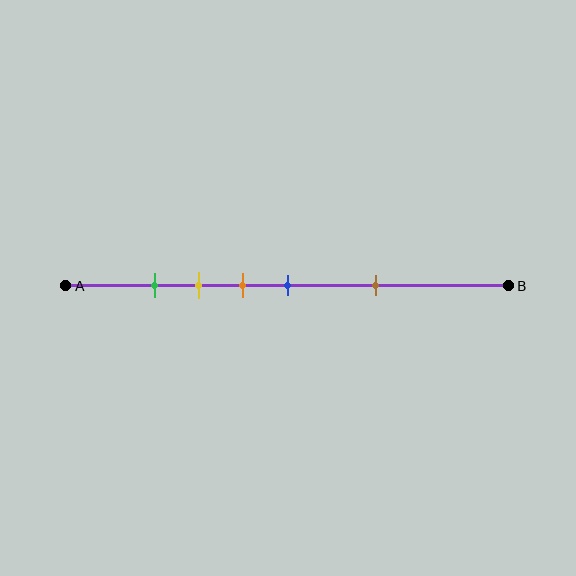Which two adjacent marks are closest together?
The green and yellow marks are the closest adjacent pair.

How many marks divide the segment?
There are 5 marks dividing the segment.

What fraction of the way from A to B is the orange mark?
The orange mark is approximately 40% (0.4) of the way from A to B.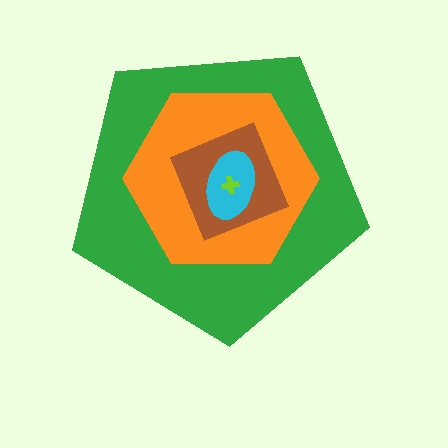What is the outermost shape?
The green pentagon.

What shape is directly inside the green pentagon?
The orange hexagon.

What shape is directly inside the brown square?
The cyan ellipse.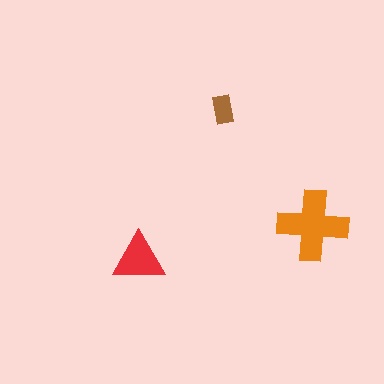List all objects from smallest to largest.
The brown rectangle, the red triangle, the orange cross.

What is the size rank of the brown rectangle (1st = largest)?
3rd.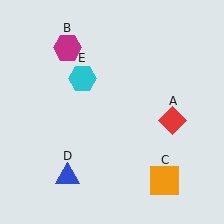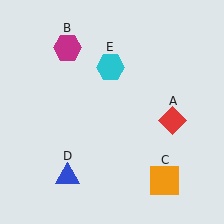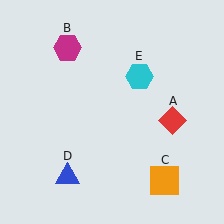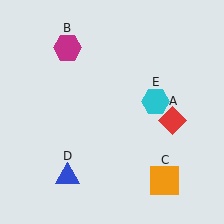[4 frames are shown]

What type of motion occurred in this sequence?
The cyan hexagon (object E) rotated clockwise around the center of the scene.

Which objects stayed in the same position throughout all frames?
Red diamond (object A) and magenta hexagon (object B) and orange square (object C) and blue triangle (object D) remained stationary.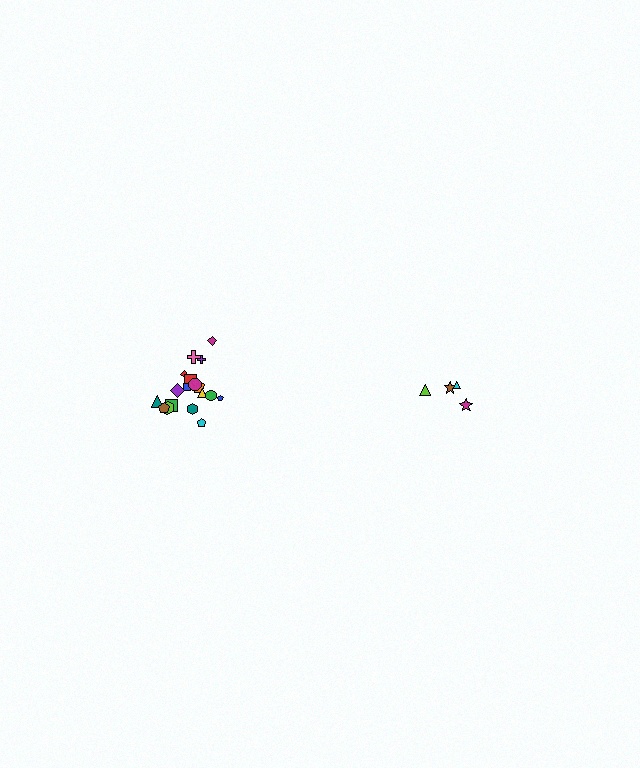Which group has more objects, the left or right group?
The left group.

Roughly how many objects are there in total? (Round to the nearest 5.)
Roughly 20 objects in total.